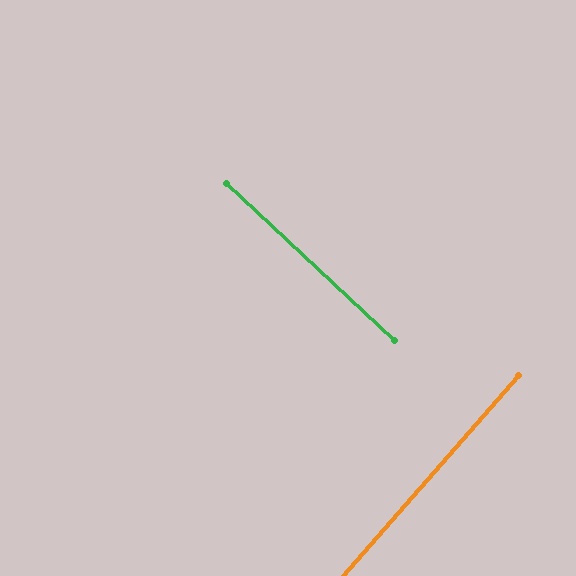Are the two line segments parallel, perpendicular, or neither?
Perpendicular — they meet at approximately 88°.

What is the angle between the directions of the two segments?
Approximately 88 degrees.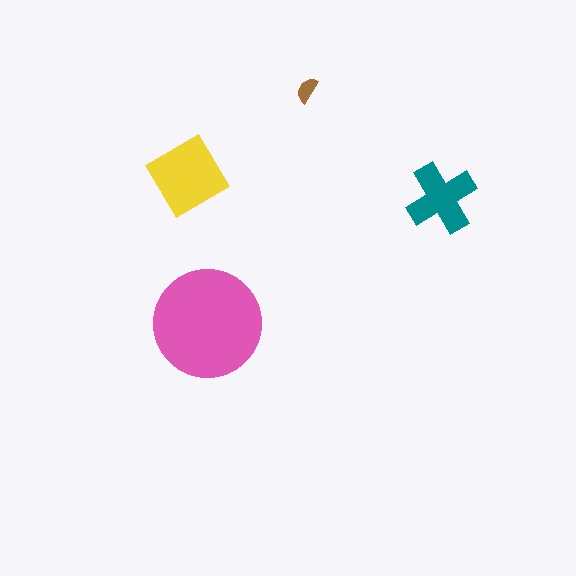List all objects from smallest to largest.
The brown semicircle, the teal cross, the yellow diamond, the pink circle.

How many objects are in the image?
There are 4 objects in the image.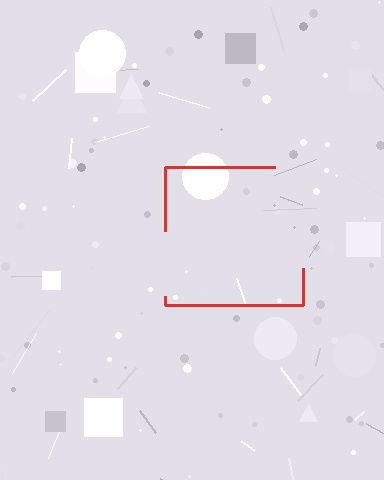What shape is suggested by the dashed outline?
The dashed outline suggests a square.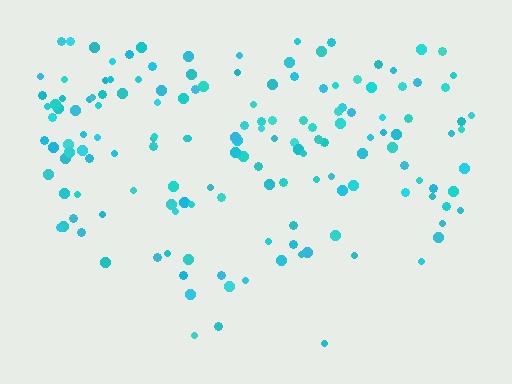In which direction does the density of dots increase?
From bottom to top, with the top side densest.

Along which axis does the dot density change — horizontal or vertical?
Vertical.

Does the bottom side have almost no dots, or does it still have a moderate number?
Still a moderate number, just noticeably fewer than the top.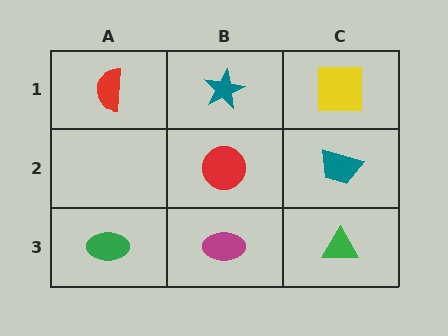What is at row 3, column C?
A green triangle.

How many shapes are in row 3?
3 shapes.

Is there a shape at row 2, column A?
No, that cell is empty.